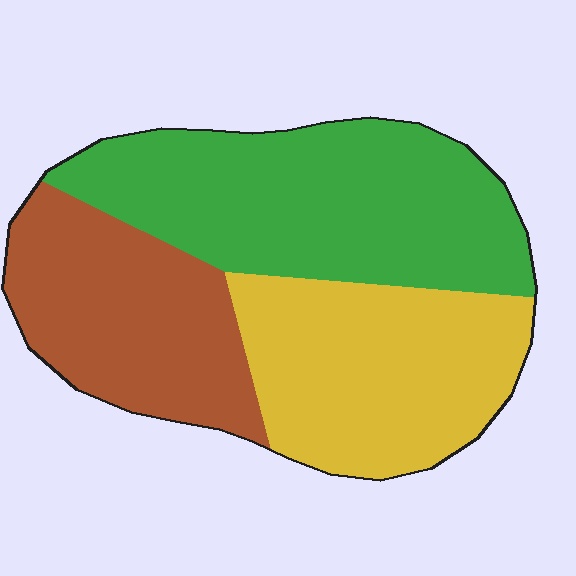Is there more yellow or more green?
Green.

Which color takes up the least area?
Brown, at roughly 30%.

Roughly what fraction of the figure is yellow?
Yellow covers about 30% of the figure.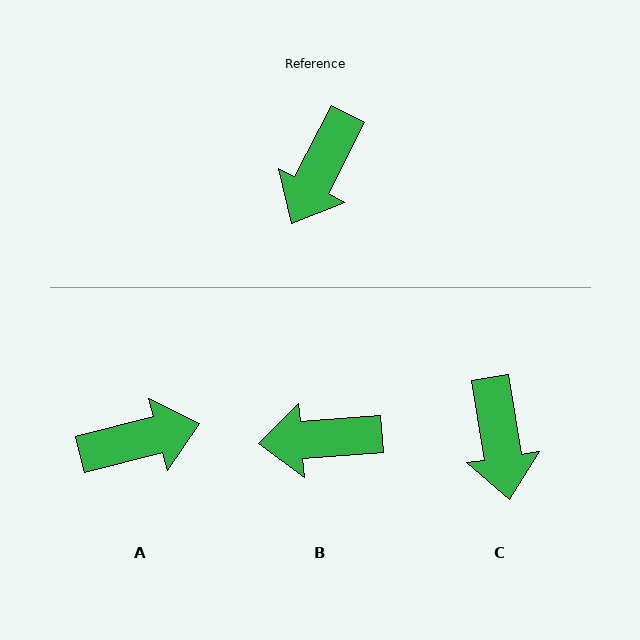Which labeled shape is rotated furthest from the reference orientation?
A, about 132 degrees away.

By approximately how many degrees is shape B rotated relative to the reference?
Approximately 59 degrees clockwise.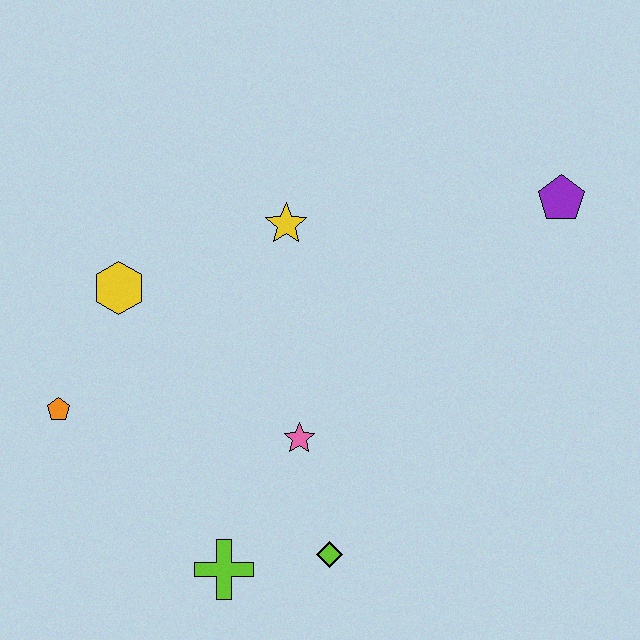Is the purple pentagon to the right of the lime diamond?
Yes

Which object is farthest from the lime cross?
The purple pentagon is farthest from the lime cross.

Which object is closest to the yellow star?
The yellow hexagon is closest to the yellow star.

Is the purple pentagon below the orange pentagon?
No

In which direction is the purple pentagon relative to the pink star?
The purple pentagon is to the right of the pink star.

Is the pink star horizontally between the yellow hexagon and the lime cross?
No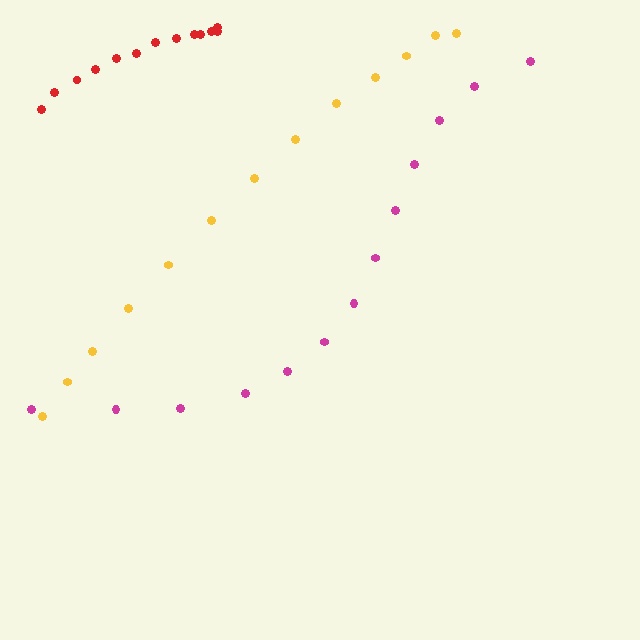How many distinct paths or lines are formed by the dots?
There are 3 distinct paths.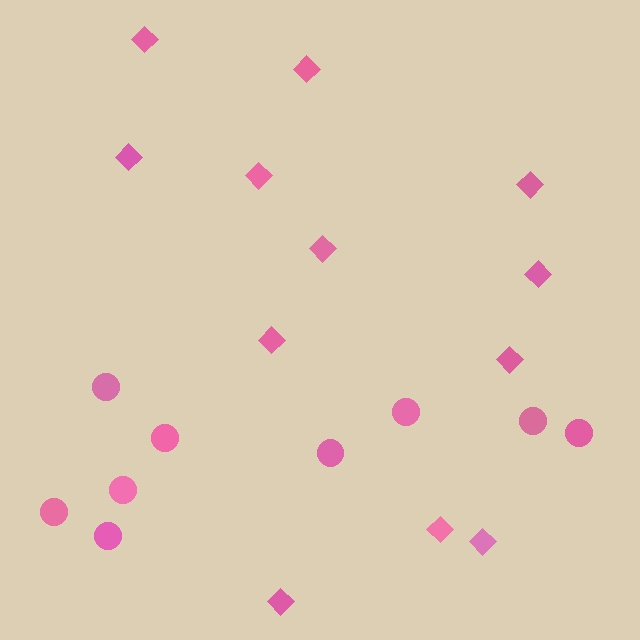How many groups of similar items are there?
There are 2 groups: one group of diamonds (12) and one group of circles (9).